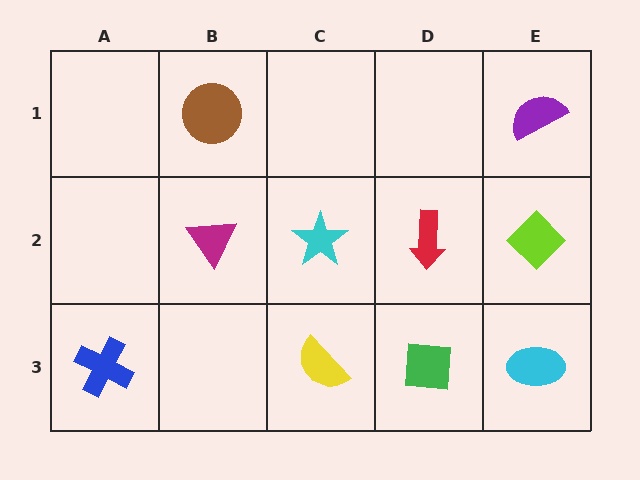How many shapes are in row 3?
4 shapes.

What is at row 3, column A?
A blue cross.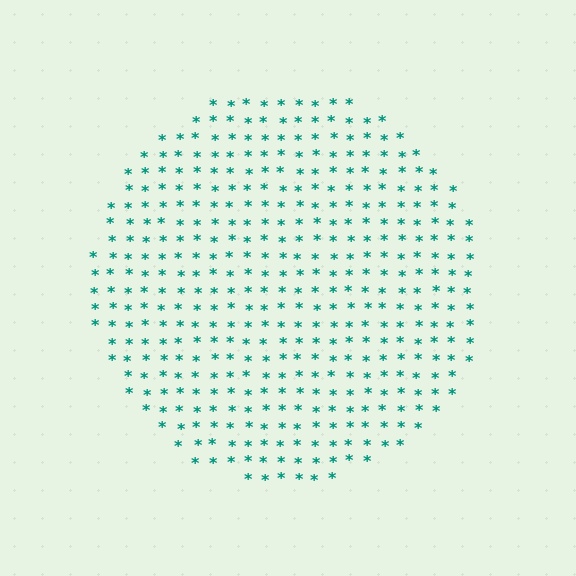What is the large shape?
The large shape is a circle.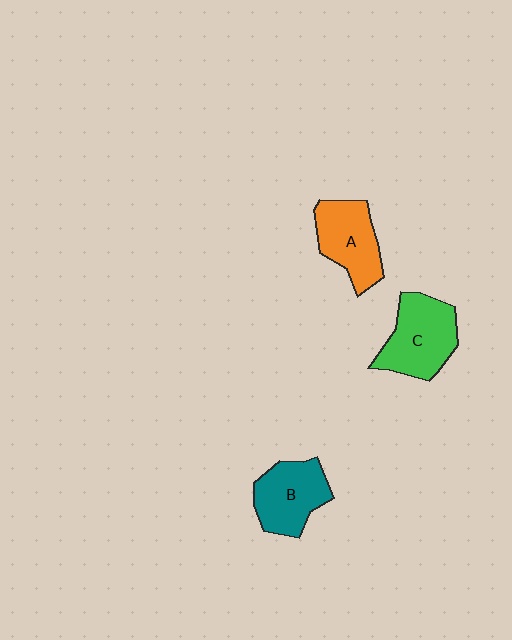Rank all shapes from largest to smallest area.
From largest to smallest: C (green), A (orange), B (teal).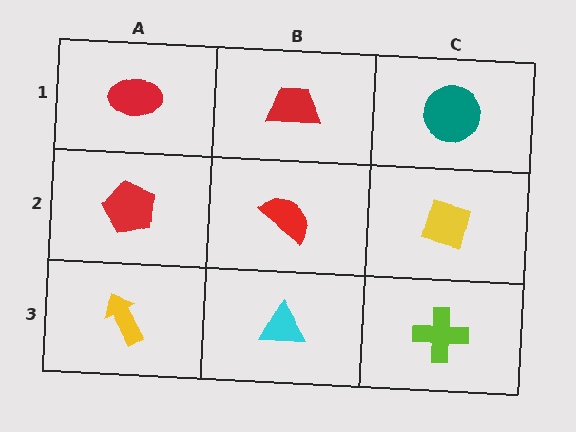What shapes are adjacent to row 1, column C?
A yellow diamond (row 2, column C), a red trapezoid (row 1, column B).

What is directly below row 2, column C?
A lime cross.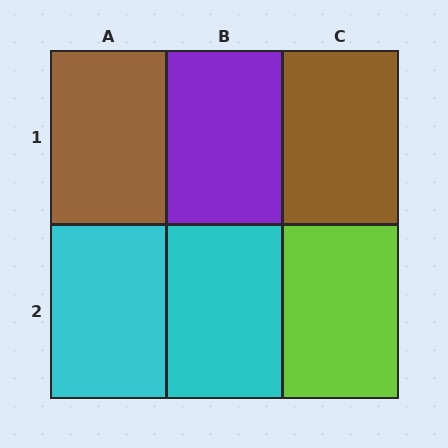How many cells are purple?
1 cell is purple.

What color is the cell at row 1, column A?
Brown.